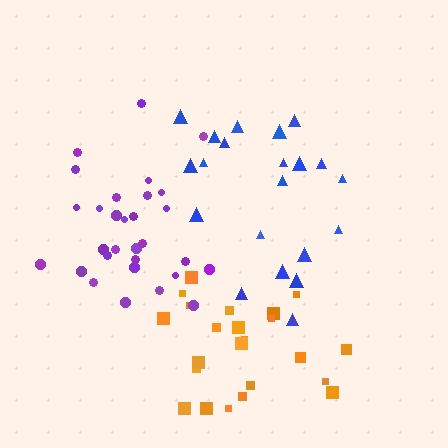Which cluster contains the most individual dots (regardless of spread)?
Purple (30).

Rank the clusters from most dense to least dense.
purple, orange, blue.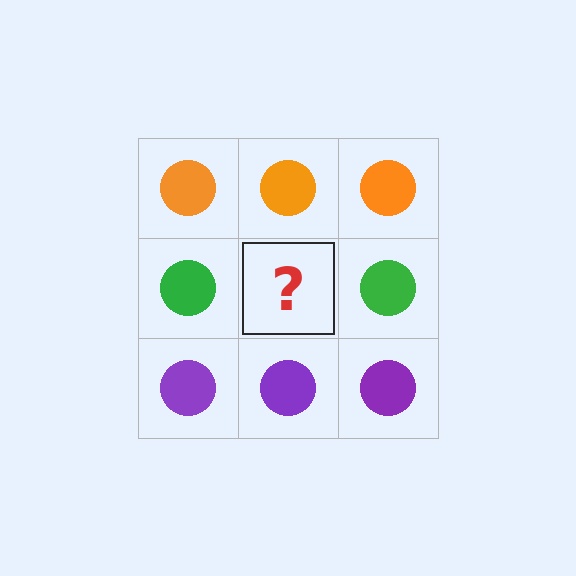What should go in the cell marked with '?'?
The missing cell should contain a green circle.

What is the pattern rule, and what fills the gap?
The rule is that each row has a consistent color. The gap should be filled with a green circle.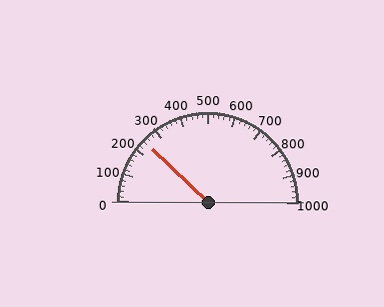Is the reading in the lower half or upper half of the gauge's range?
The reading is in the lower half of the range (0 to 1000).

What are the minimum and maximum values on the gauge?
The gauge ranges from 0 to 1000.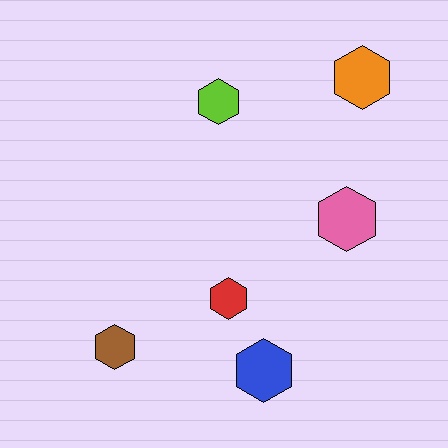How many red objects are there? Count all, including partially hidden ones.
There is 1 red object.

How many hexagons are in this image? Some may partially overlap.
There are 6 hexagons.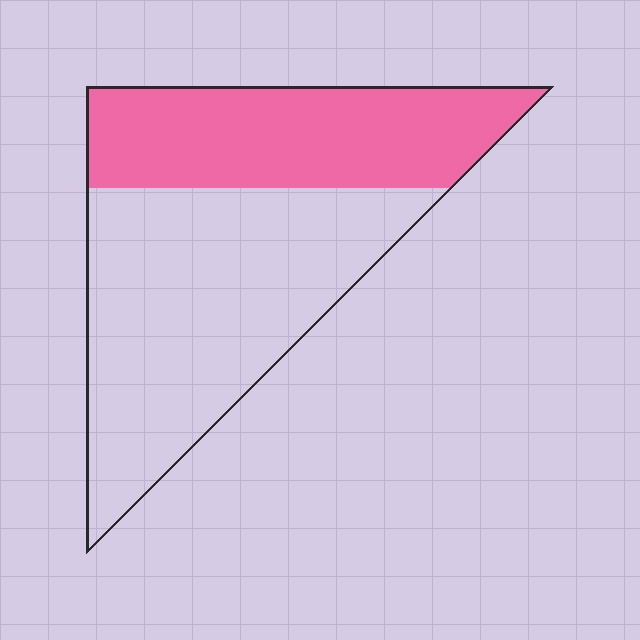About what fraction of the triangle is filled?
About two fifths (2/5).